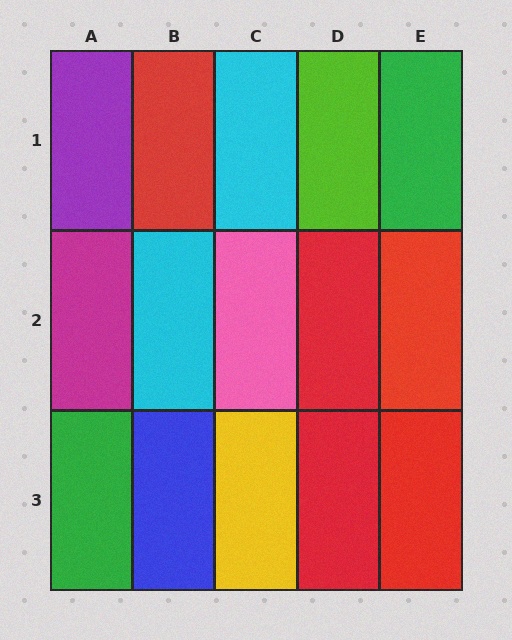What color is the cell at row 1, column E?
Green.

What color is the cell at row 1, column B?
Red.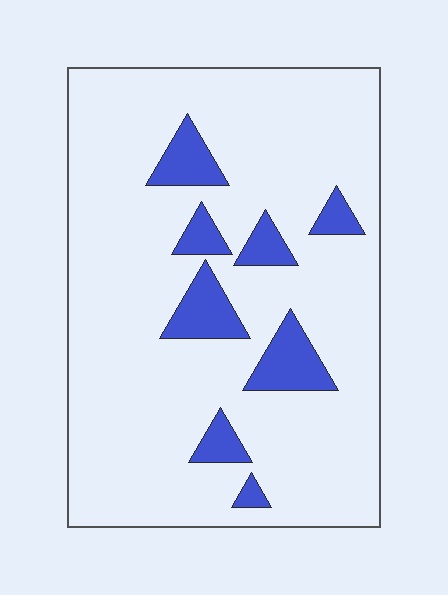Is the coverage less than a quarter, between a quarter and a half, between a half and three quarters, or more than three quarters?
Less than a quarter.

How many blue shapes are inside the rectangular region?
8.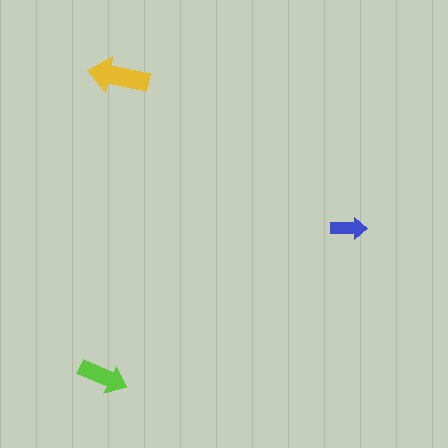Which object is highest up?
The yellow arrow is topmost.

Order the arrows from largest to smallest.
the yellow one, the lime one, the blue one.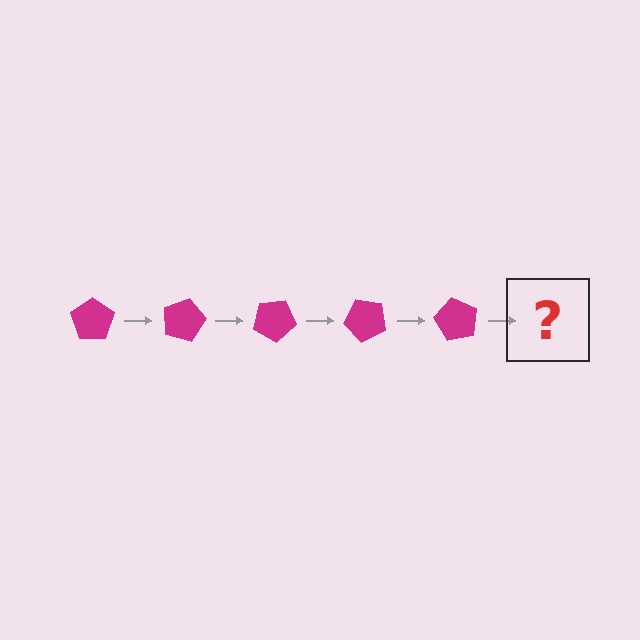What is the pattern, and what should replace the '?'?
The pattern is that the pentagon rotates 15 degrees each step. The '?' should be a magenta pentagon rotated 75 degrees.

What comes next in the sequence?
The next element should be a magenta pentagon rotated 75 degrees.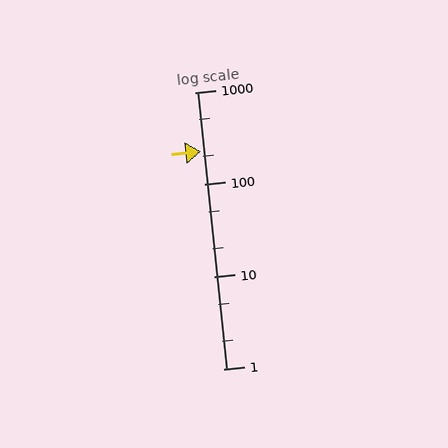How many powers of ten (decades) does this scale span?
The scale spans 3 decades, from 1 to 1000.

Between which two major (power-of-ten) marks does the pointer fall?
The pointer is between 100 and 1000.